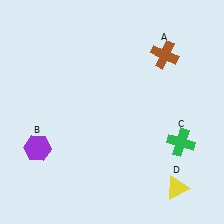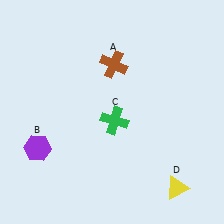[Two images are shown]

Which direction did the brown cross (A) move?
The brown cross (A) moved left.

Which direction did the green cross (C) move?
The green cross (C) moved left.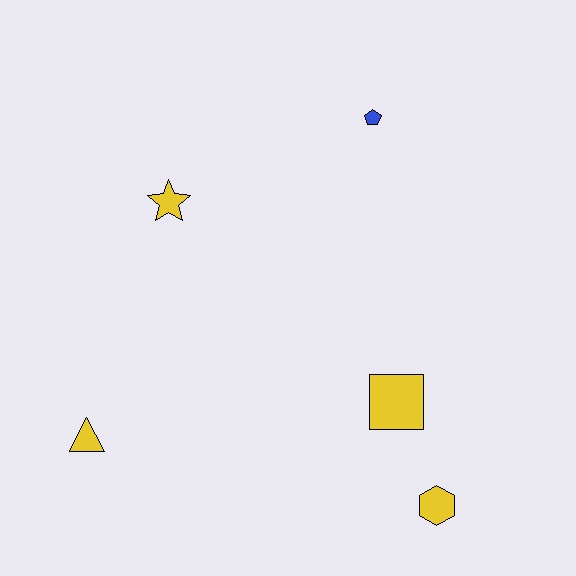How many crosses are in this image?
There are no crosses.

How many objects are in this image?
There are 5 objects.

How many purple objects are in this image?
There are no purple objects.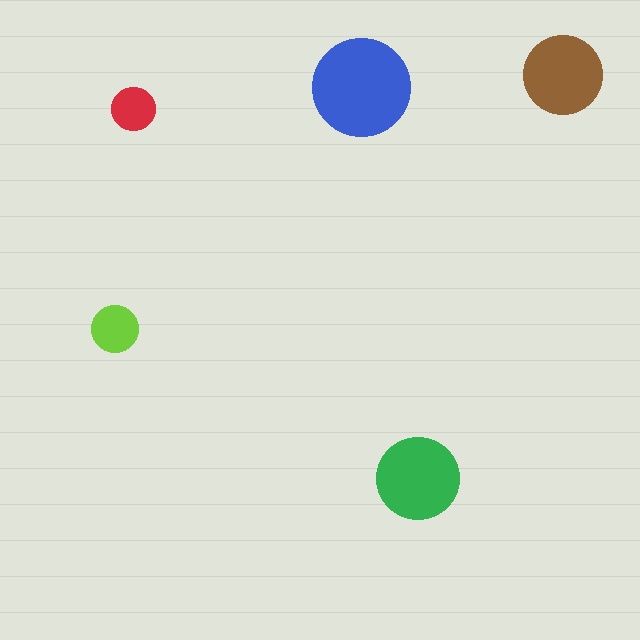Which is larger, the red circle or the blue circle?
The blue one.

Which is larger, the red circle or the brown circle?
The brown one.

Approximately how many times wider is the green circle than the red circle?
About 2 times wider.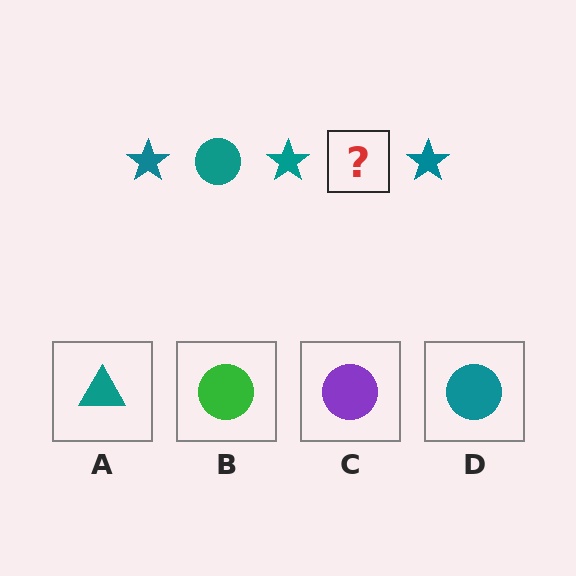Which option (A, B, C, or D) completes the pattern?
D.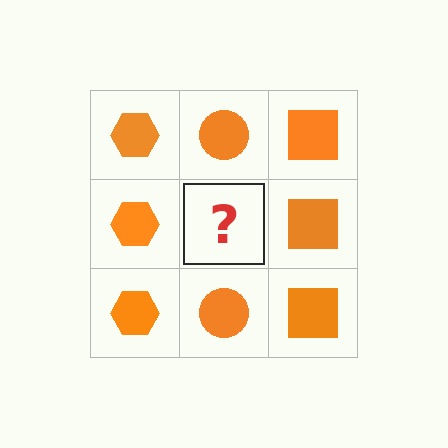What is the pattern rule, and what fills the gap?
The rule is that each column has a consistent shape. The gap should be filled with an orange circle.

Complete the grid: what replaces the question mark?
The question mark should be replaced with an orange circle.